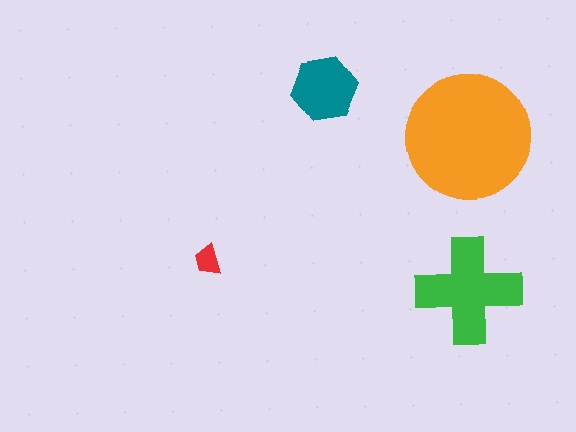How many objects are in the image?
There are 4 objects in the image.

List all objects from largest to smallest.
The orange circle, the green cross, the teal hexagon, the red trapezoid.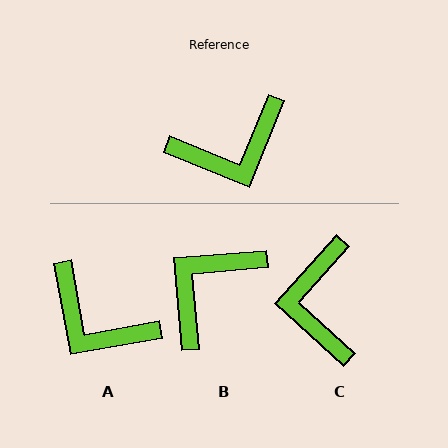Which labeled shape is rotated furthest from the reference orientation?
B, about 153 degrees away.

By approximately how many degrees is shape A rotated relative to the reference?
Approximately 58 degrees clockwise.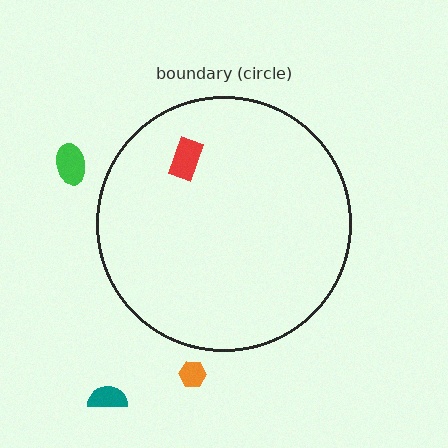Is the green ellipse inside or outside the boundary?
Outside.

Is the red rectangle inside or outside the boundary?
Inside.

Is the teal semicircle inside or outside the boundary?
Outside.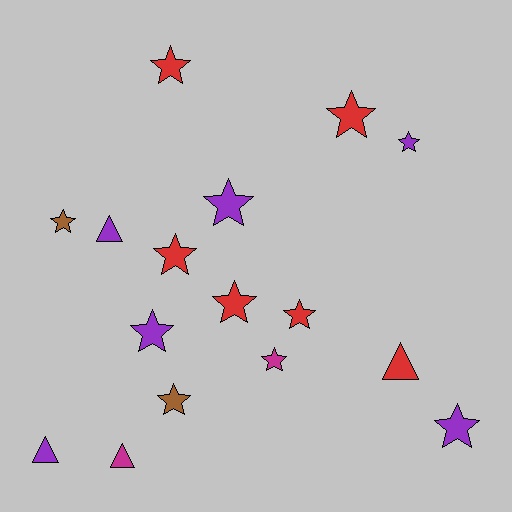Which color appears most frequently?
Purple, with 6 objects.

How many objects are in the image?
There are 16 objects.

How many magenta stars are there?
There is 1 magenta star.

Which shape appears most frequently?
Star, with 12 objects.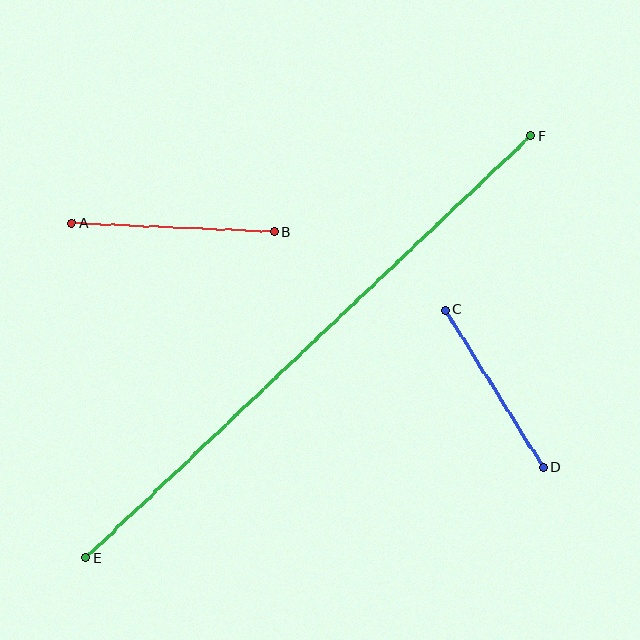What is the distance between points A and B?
The distance is approximately 202 pixels.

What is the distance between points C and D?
The distance is approximately 185 pixels.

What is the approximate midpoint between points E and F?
The midpoint is at approximately (309, 347) pixels.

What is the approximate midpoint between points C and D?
The midpoint is at approximately (494, 389) pixels.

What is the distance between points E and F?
The distance is approximately 613 pixels.